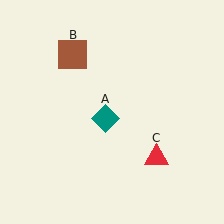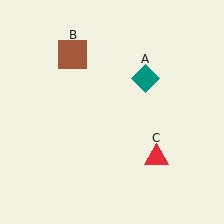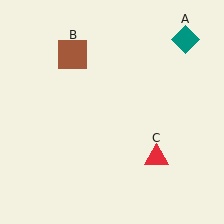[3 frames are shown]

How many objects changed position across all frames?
1 object changed position: teal diamond (object A).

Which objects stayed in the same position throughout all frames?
Brown square (object B) and red triangle (object C) remained stationary.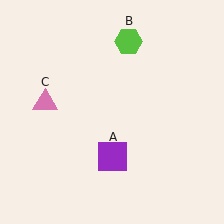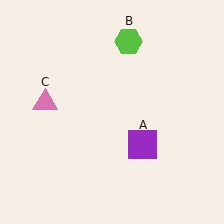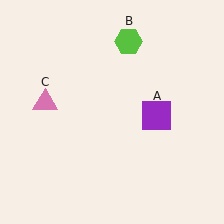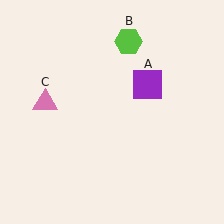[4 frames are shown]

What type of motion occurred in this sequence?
The purple square (object A) rotated counterclockwise around the center of the scene.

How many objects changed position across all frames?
1 object changed position: purple square (object A).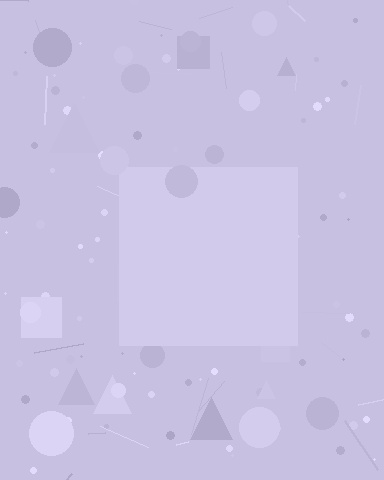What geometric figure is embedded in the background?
A square is embedded in the background.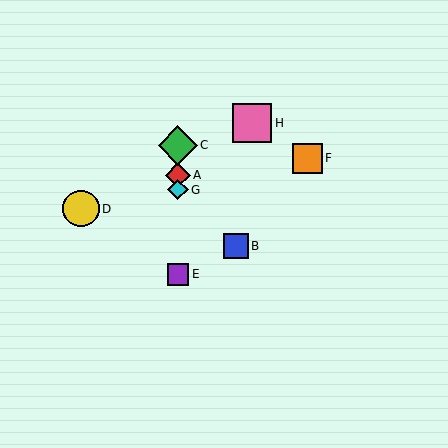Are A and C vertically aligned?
Yes, both are at x≈178.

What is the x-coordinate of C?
Object C is at x≈178.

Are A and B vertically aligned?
No, A is at x≈178 and B is at x≈236.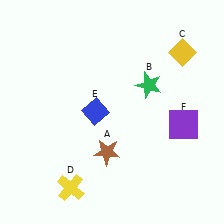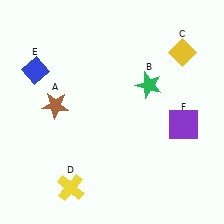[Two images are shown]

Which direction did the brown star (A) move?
The brown star (A) moved left.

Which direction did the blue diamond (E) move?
The blue diamond (E) moved left.